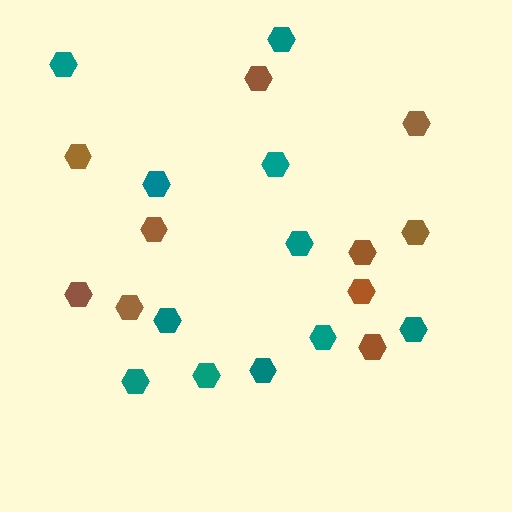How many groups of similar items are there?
There are 2 groups: one group of brown hexagons (10) and one group of teal hexagons (11).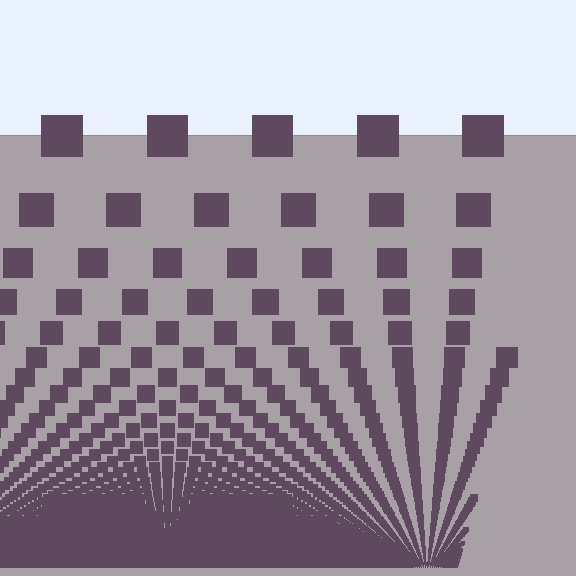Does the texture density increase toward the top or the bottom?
Density increases toward the bottom.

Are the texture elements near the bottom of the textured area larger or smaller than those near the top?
Smaller. The gradient is inverted — elements near the bottom are smaller and denser.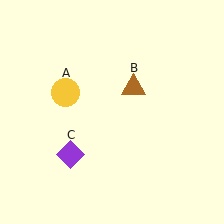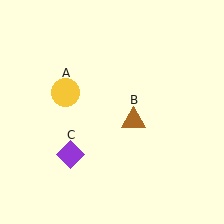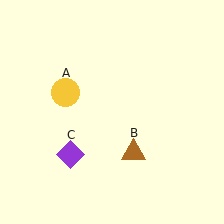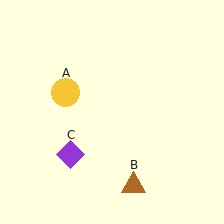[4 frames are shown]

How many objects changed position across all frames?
1 object changed position: brown triangle (object B).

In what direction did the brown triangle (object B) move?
The brown triangle (object B) moved down.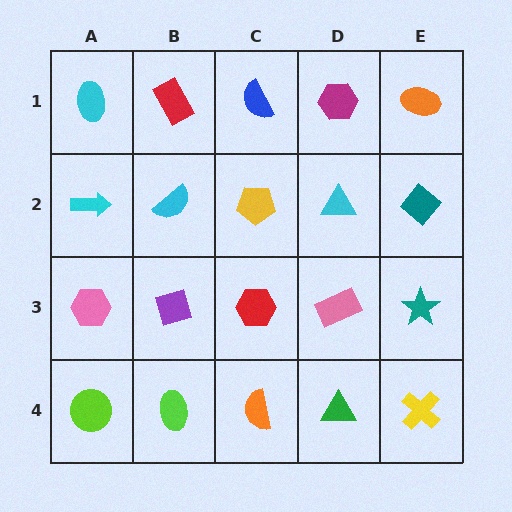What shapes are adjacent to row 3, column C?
A yellow pentagon (row 2, column C), an orange semicircle (row 4, column C), a purple diamond (row 3, column B), a pink rectangle (row 3, column D).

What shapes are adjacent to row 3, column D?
A cyan triangle (row 2, column D), a green triangle (row 4, column D), a red hexagon (row 3, column C), a teal star (row 3, column E).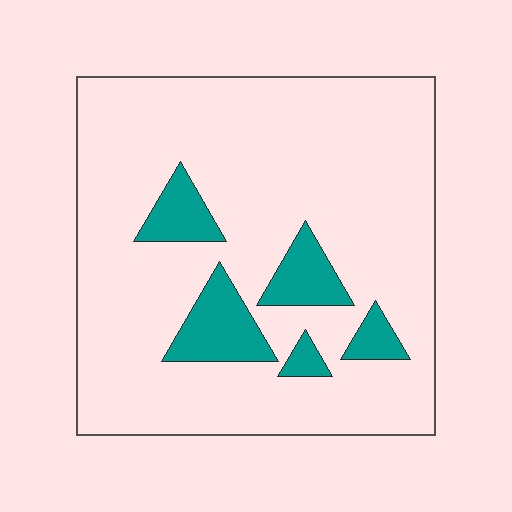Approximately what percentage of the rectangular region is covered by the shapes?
Approximately 15%.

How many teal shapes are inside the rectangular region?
5.